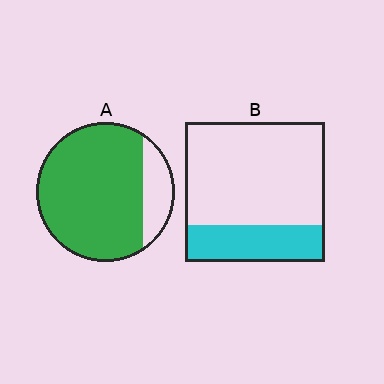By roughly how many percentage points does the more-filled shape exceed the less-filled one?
By roughly 55 percentage points (A over B).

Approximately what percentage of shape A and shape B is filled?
A is approximately 85% and B is approximately 25%.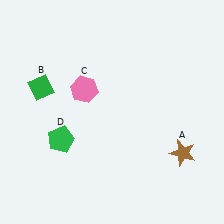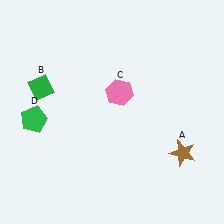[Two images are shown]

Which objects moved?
The objects that moved are: the pink hexagon (C), the green pentagon (D).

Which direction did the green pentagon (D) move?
The green pentagon (D) moved left.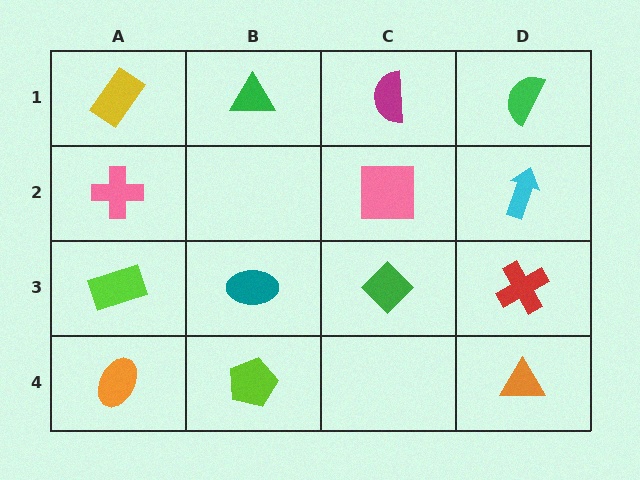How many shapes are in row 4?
3 shapes.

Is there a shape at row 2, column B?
No, that cell is empty.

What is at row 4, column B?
A lime pentagon.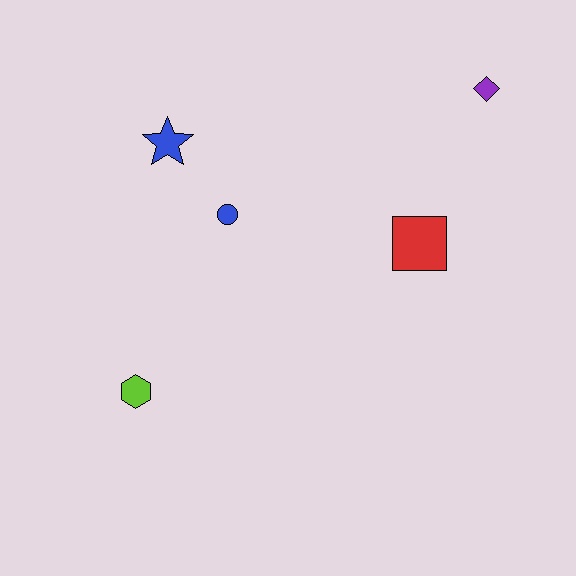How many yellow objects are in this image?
There are no yellow objects.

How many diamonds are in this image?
There is 1 diamond.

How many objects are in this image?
There are 5 objects.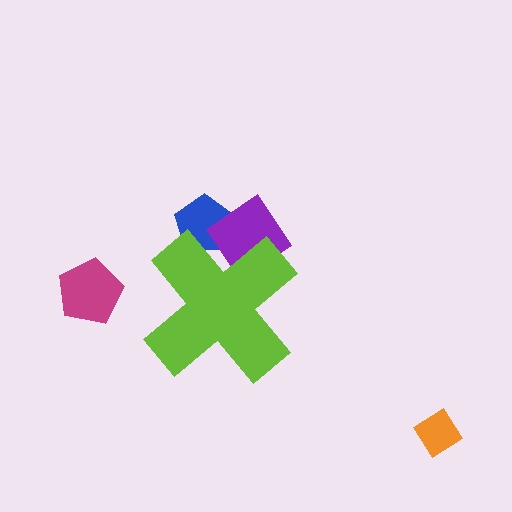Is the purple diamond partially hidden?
Yes, the purple diamond is partially hidden behind the lime cross.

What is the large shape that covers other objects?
A lime cross.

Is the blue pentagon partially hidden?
Yes, the blue pentagon is partially hidden behind the lime cross.